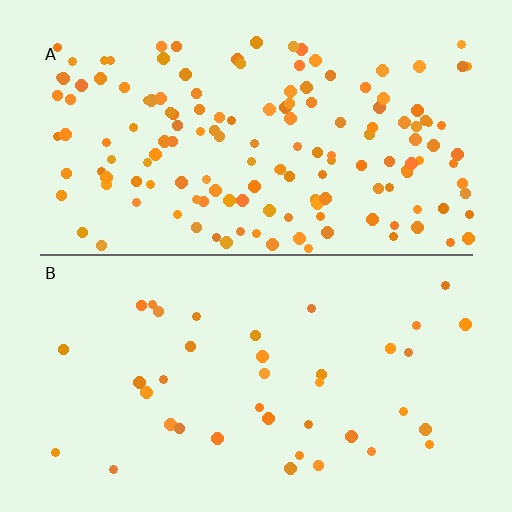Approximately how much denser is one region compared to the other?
Approximately 3.8× — region A over region B.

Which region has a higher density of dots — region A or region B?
A (the top).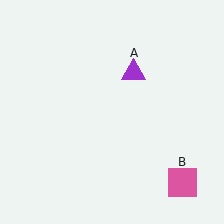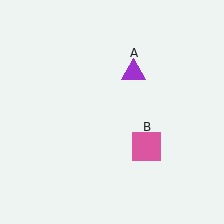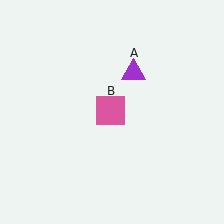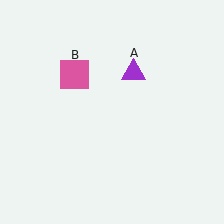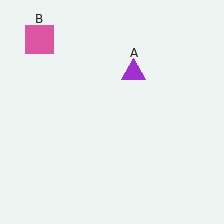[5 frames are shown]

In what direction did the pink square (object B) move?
The pink square (object B) moved up and to the left.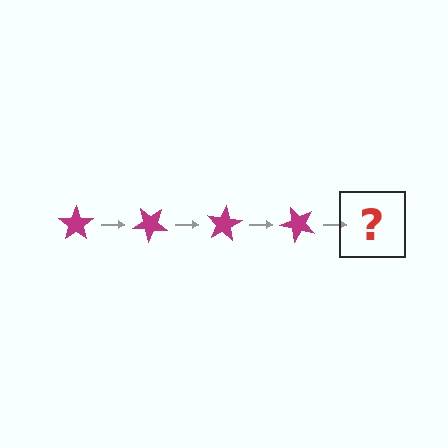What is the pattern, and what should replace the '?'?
The pattern is that the star rotates 40 degrees each step. The '?' should be a magenta star rotated 160 degrees.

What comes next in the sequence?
The next element should be a magenta star rotated 160 degrees.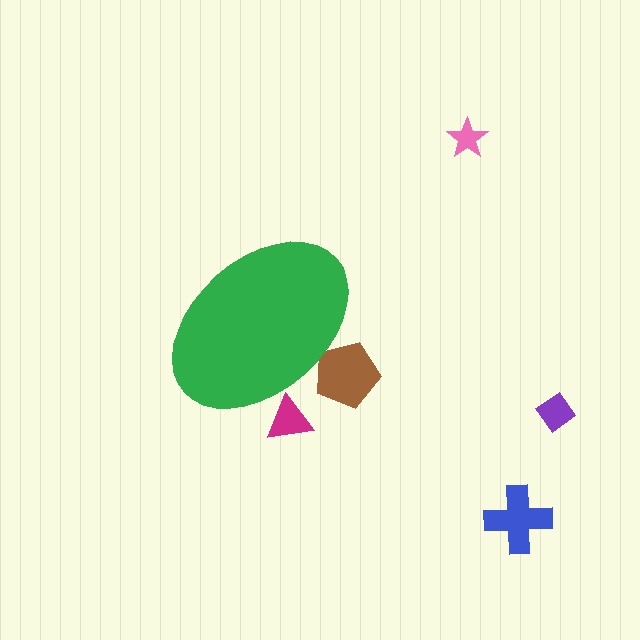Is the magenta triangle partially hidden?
Yes, the magenta triangle is partially hidden behind the green ellipse.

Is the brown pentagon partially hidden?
Yes, the brown pentagon is partially hidden behind the green ellipse.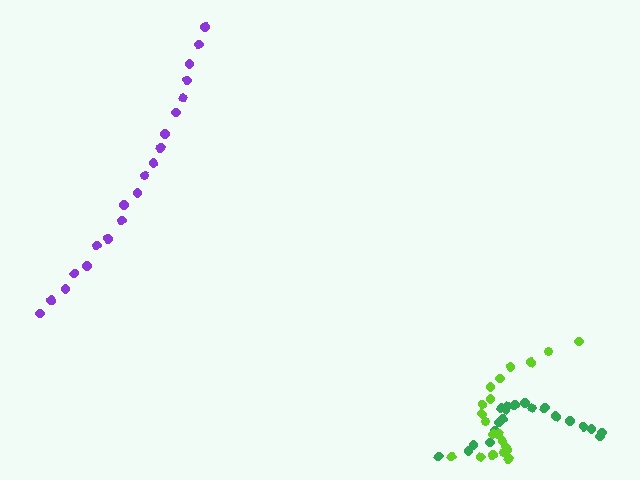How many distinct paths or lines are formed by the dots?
There are 3 distinct paths.